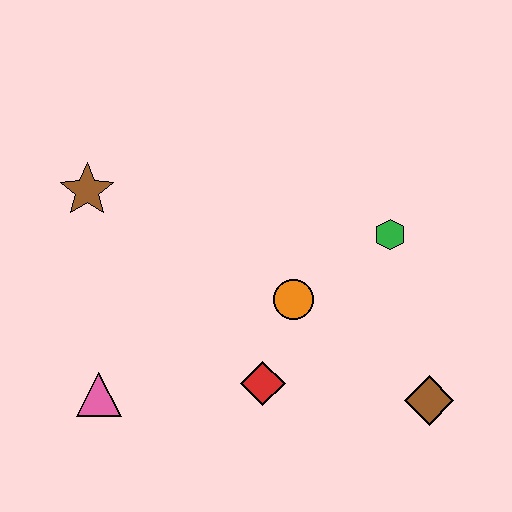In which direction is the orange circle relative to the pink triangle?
The orange circle is to the right of the pink triangle.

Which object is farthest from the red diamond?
The brown star is farthest from the red diamond.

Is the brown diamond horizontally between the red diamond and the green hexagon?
No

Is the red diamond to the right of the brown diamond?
No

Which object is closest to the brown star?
The pink triangle is closest to the brown star.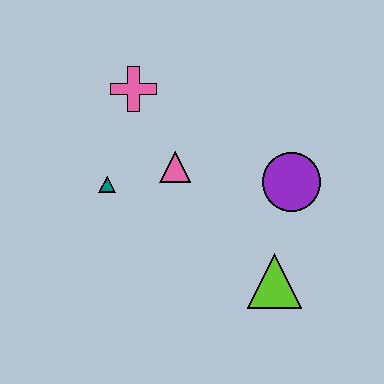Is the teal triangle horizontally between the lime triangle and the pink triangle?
No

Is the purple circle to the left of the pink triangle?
No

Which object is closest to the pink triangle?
The teal triangle is closest to the pink triangle.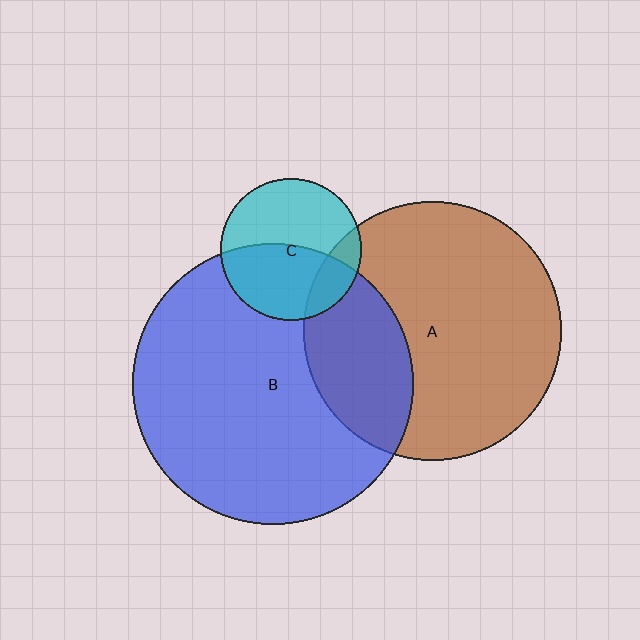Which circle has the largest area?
Circle B (blue).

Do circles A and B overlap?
Yes.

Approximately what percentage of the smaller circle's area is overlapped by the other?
Approximately 30%.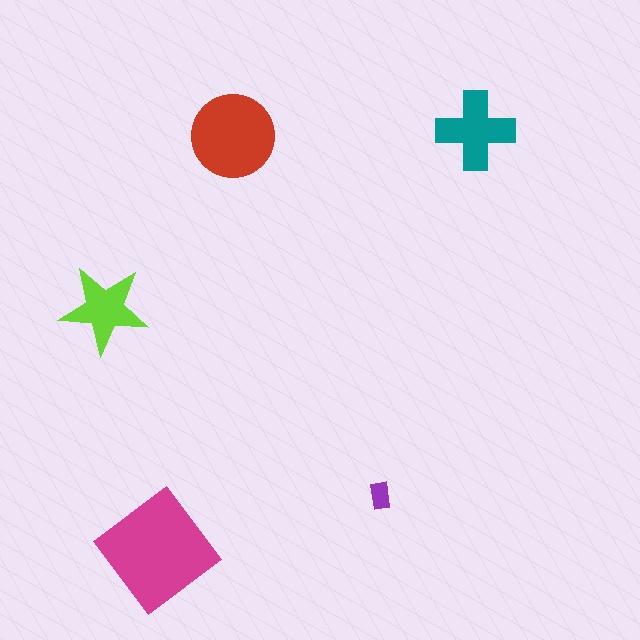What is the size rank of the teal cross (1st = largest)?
3rd.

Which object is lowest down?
The magenta diamond is bottommost.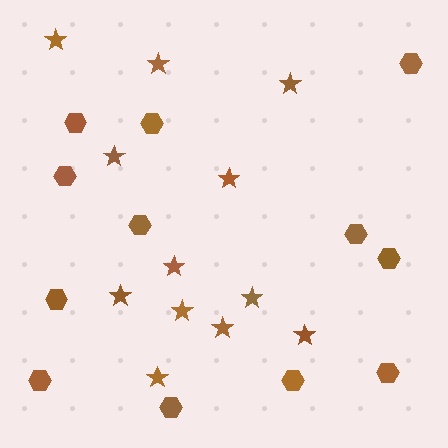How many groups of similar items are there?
There are 2 groups: one group of hexagons (12) and one group of stars (12).